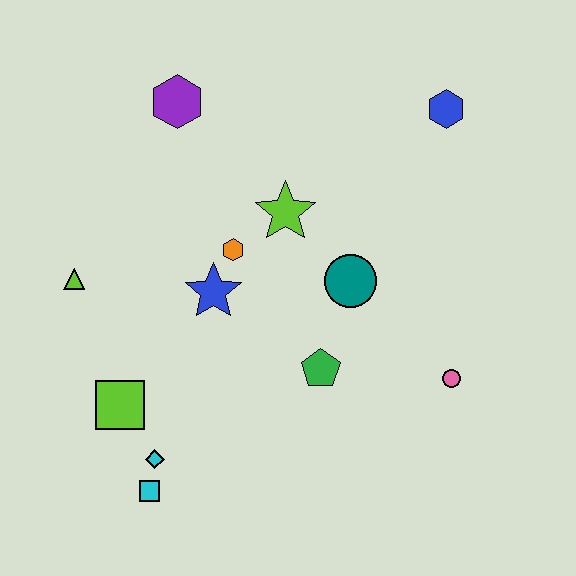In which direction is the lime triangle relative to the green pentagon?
The lime triangle is to the left of the green pentagon.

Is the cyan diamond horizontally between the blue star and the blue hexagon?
No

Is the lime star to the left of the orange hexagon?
No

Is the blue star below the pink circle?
No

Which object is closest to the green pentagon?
The teal circle is closest to the green pentagon.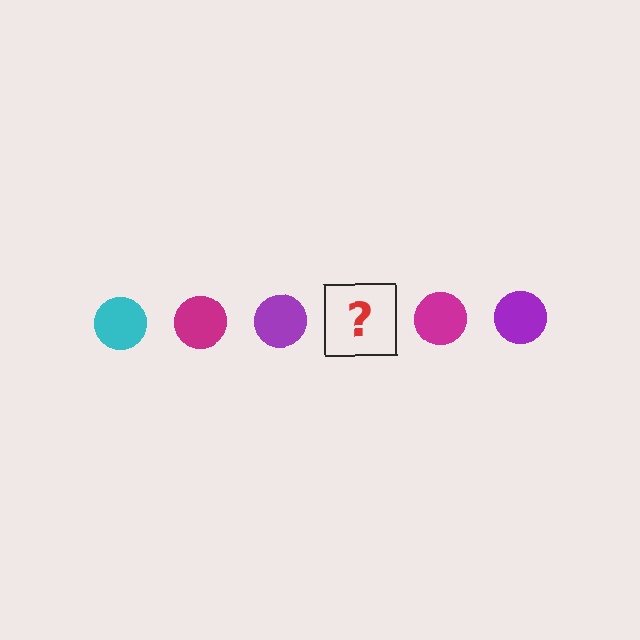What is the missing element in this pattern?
The missing element is a cyan circle.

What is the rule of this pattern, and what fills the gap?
The rule is that the pattern cycles through cyan, magenta, purple circles. The gap should be filled with a cyan circle.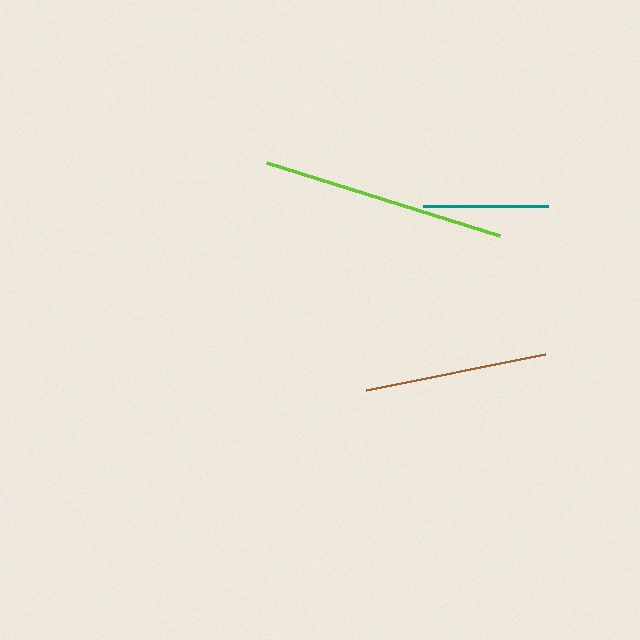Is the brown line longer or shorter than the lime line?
The lime line is longer than the brown line.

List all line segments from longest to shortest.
From longest to shortest: lime, brown, teal.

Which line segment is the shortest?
The teal line is the shortest at approximately 125 pixels.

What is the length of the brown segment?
The brown segment is approximately 183 pixels long.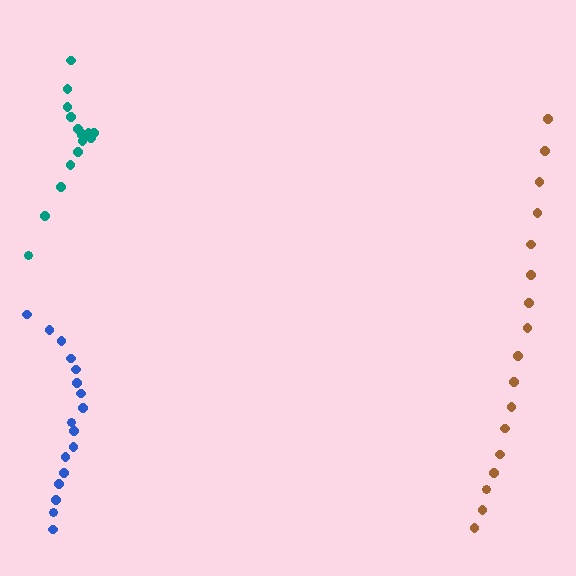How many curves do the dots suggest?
There are 3 distinct paths.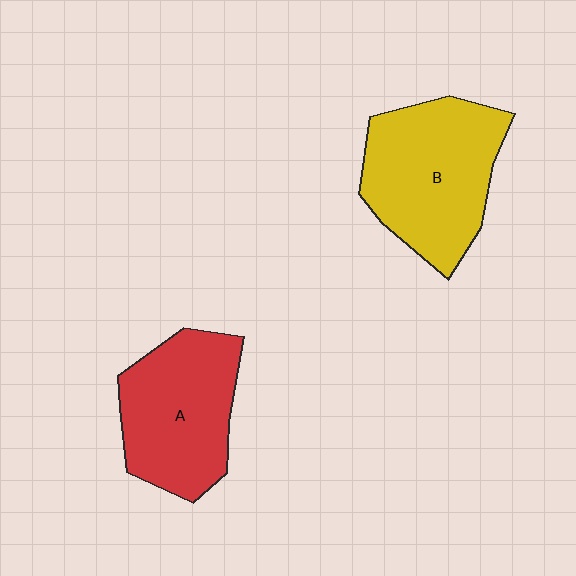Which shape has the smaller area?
Shape A (red).